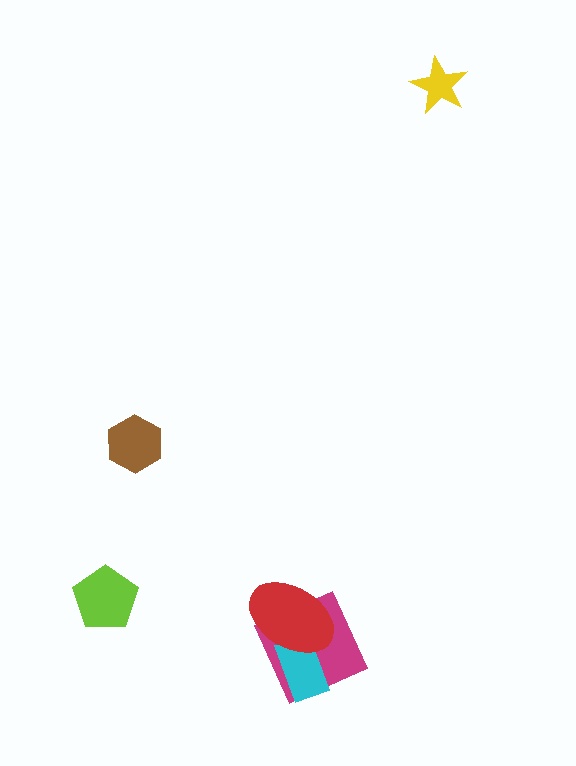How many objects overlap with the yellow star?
0 objects overlap with the yellow star.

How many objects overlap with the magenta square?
2 objects overlap with the magenta square.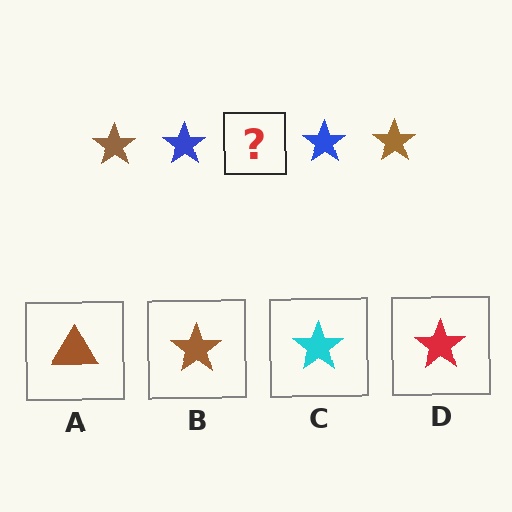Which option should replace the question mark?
Option B.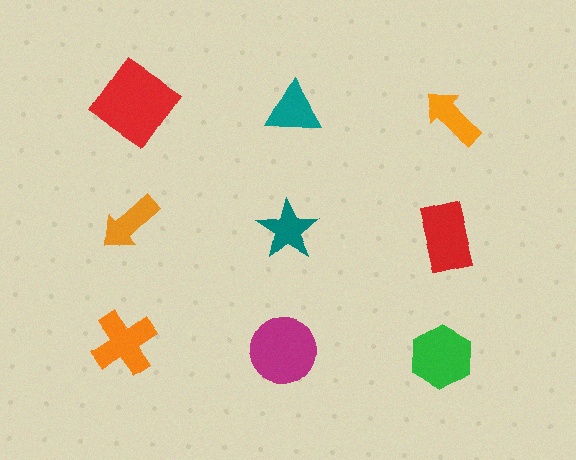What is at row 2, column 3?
A red rectangle.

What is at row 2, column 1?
An orange arrow.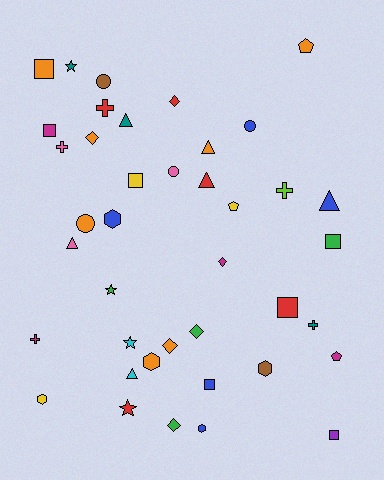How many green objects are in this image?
There are 4 green objects.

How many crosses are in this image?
There are 5 crosses.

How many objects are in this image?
There are 40 objects.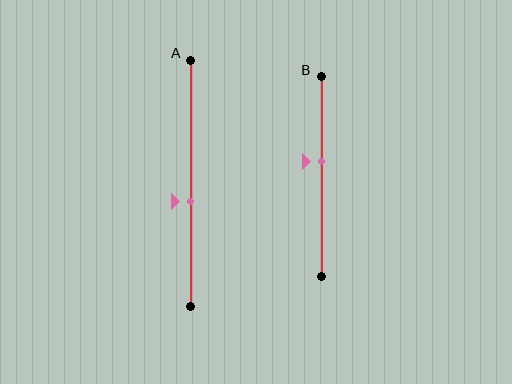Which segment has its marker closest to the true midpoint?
Segment A has its marker closest to the true midpoint.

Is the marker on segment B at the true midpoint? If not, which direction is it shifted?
No, the marker on segment B is shifted upward by about 7% of the segment length.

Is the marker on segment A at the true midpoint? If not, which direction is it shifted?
No, the marker on segment A is shifted downward by about 7% of the segment length.